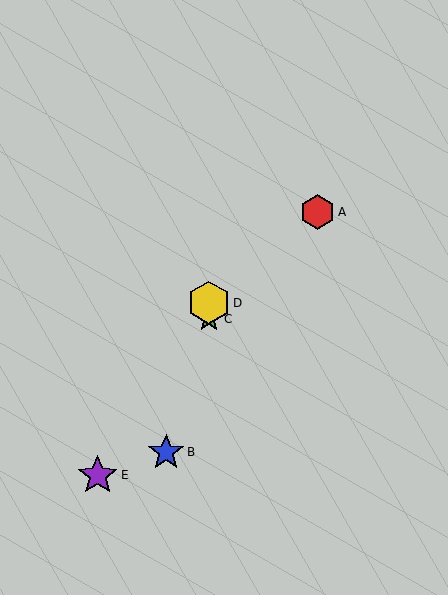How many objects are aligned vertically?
2 objects (C, D) are aligned vertically.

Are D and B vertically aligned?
No, D is at x≈209 and B is at x≈166.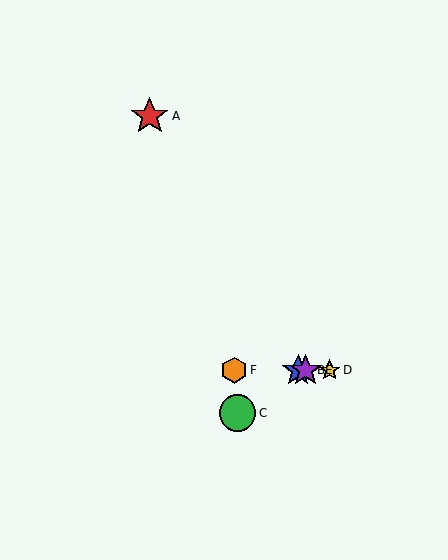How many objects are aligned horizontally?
4 objects (B, D, E, F) are aligned horizontally.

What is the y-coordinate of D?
Object D is at y≈370.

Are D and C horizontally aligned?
No, D is at y≈370 and C is at y≈413.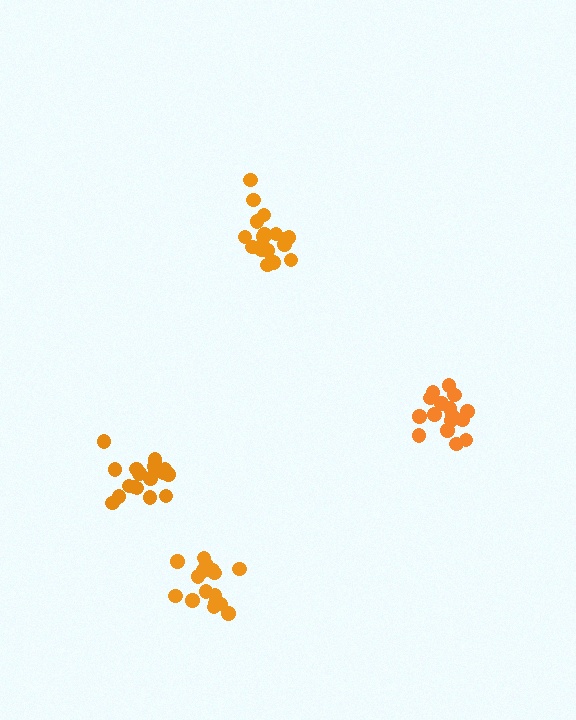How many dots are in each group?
Group 1: 20 dots, Group 2: 17 dots, Group 3: 16 dots, Group 4: 18 dots (71 total).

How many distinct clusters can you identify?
There are 4 distinct clusters.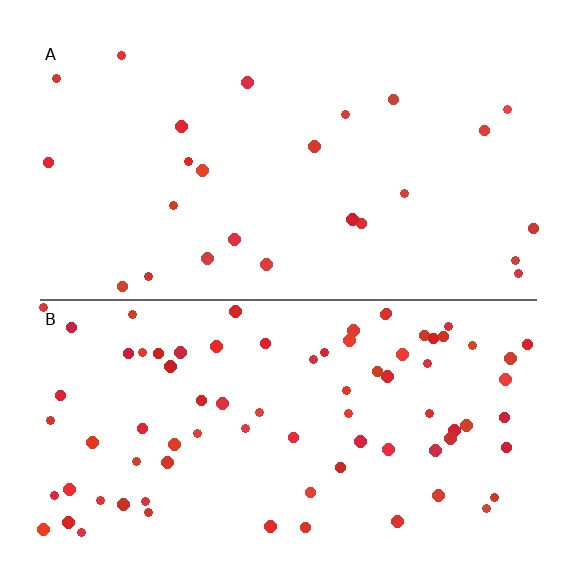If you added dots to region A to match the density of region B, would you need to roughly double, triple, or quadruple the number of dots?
Approximately triple.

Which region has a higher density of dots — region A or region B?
B (the bottom).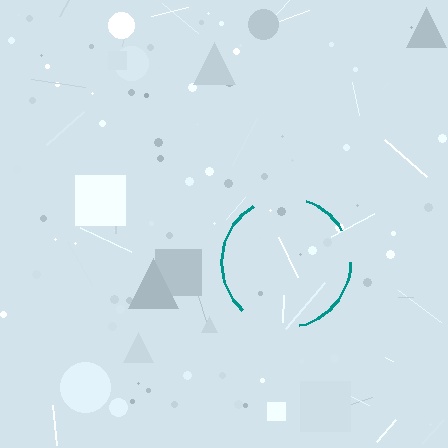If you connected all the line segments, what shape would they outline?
They would outline a circle.